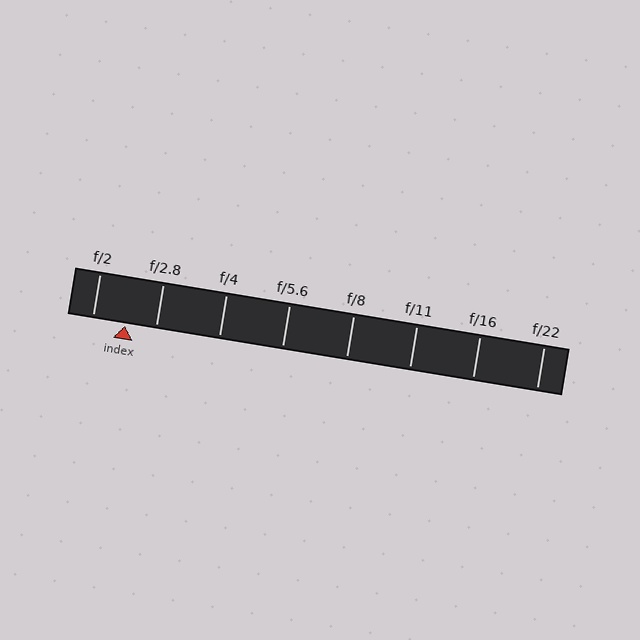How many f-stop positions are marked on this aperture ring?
There are 8 f-stop positions marked.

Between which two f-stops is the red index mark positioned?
The index mark is between f/2 and f/2.8.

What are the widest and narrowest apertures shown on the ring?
The widest aperture shown is f/2 and the narrowest is f/22.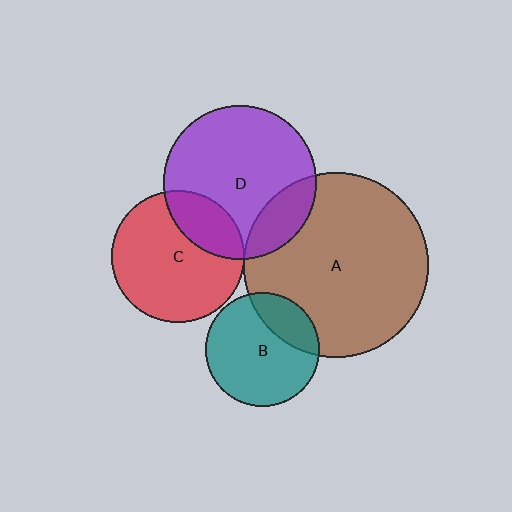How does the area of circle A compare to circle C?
Approximately 2.0 times.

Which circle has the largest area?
Circle A (brown).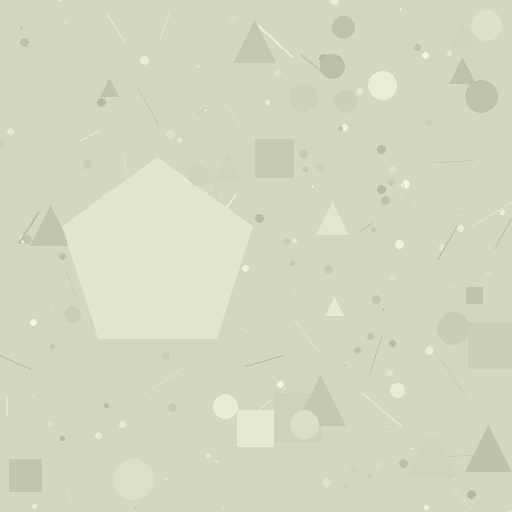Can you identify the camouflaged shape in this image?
The camouflaged shape is a pentagon.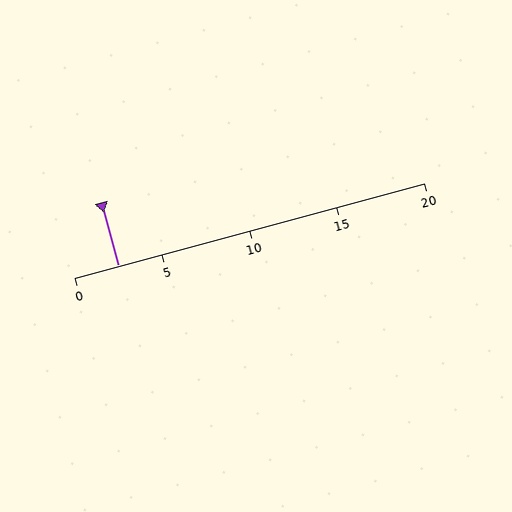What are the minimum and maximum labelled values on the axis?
The axis runs from 0 to 20.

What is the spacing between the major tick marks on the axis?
The major ticks are spaced 5 apart.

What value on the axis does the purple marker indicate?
The marker indicates approximately 2.5.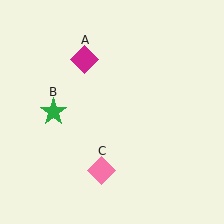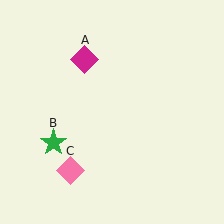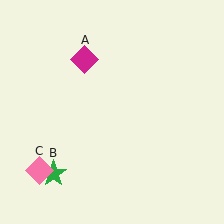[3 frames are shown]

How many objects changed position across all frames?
2 objects changed position: green star (object B), pink diamond (object C).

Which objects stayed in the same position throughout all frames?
Magenta diamond (object A) remained stationary.